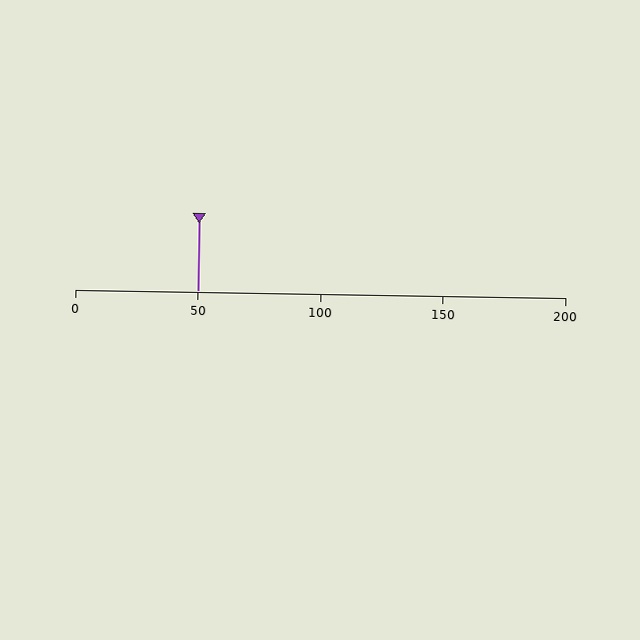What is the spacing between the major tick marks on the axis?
The major ticks are spaced 50 apart.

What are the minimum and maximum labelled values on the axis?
The axis runs from 0 to 200.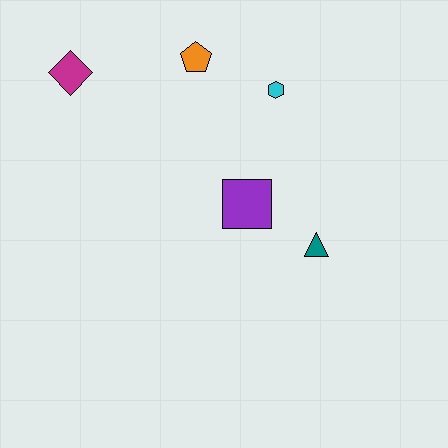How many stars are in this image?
There are no stars.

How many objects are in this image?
There are 5 objects.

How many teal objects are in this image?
There is 1 teal object.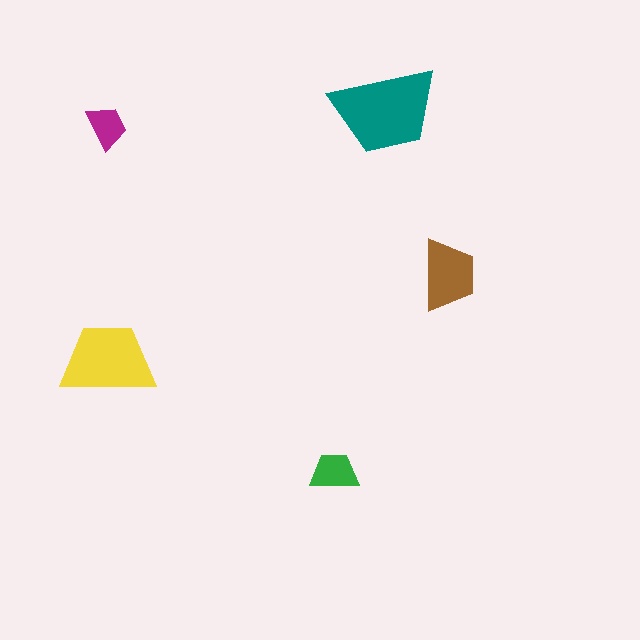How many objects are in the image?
There are 5 objects in the image.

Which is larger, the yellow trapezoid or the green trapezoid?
The yellow one.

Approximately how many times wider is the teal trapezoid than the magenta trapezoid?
About 2.5 times wider.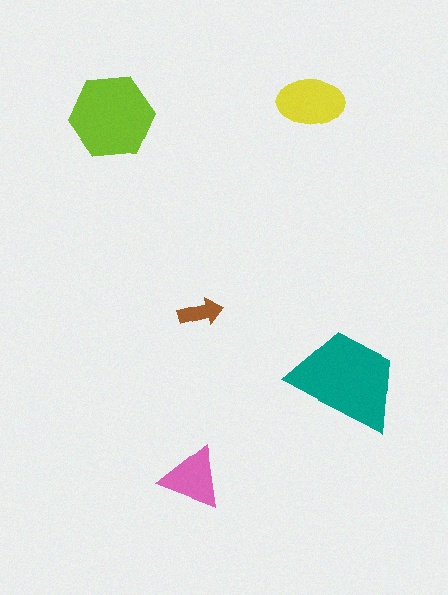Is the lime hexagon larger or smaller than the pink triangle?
Larger.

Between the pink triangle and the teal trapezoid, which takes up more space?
The teal trapezoid.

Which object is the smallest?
The brown arrow.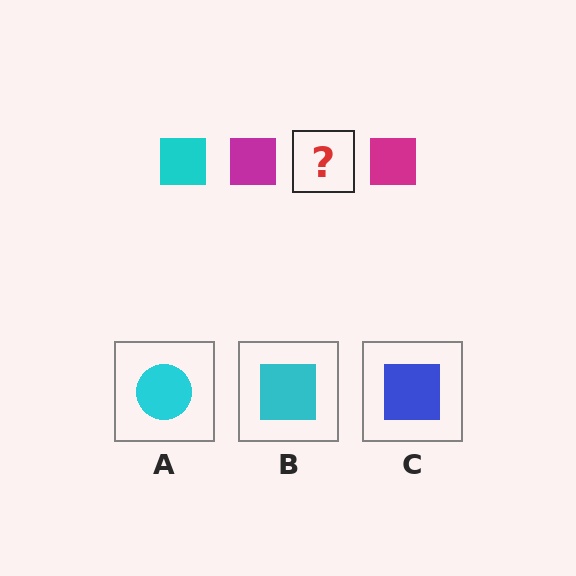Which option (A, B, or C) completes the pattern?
B.